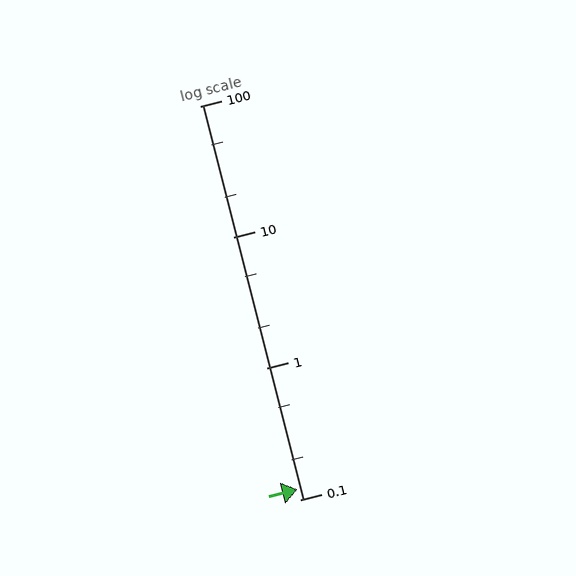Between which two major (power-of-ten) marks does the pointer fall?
The pointer is between 0.1 and 1.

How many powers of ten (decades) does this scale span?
The scale spans 3 decades, from 0.1 to 100.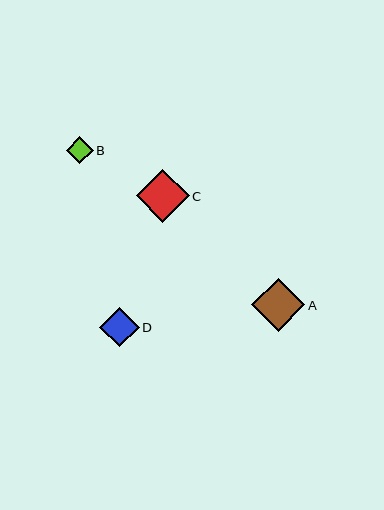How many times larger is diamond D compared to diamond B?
Diamond D is approximately 1.5 times the size of diamond B.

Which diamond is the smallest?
Diamond B is the smallest with a size of approximately 27 pixels.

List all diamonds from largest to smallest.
From largest to smallest: A, C, D, B.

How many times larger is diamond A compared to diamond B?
Diamond A is approximately 2.0 times the size of diamond B.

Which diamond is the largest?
Diamond A is the largest with a size of approximately 53 pixels.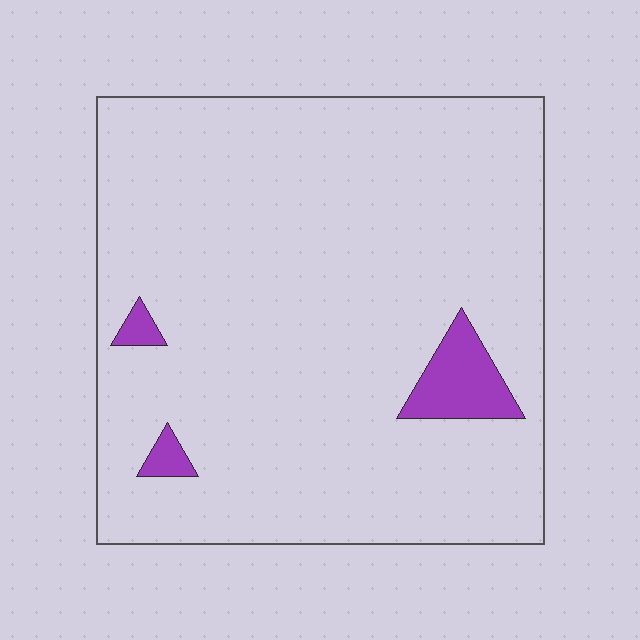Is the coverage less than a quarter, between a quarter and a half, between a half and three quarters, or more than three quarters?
Less than a quarter.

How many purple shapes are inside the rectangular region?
3.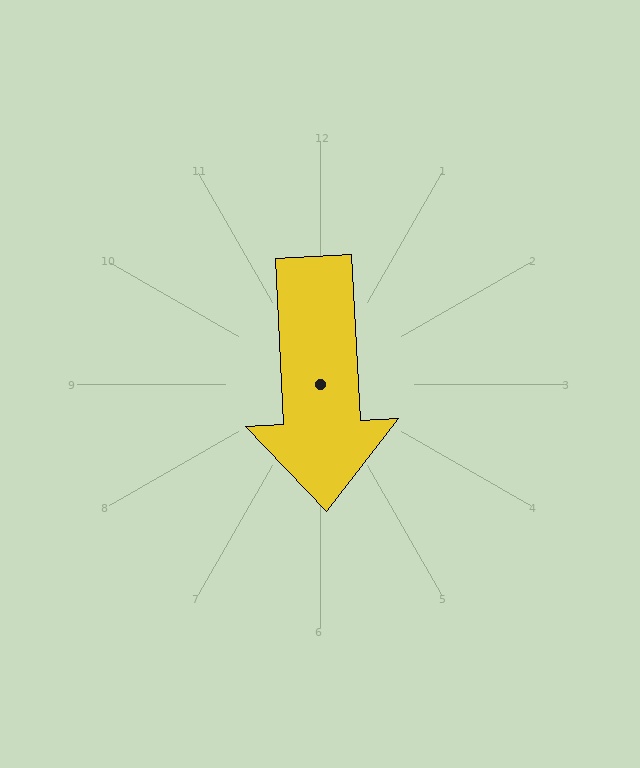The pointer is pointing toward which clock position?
Roughly 6 o'clock.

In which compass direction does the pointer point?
South.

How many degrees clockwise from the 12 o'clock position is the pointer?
Approximately 177 degrees.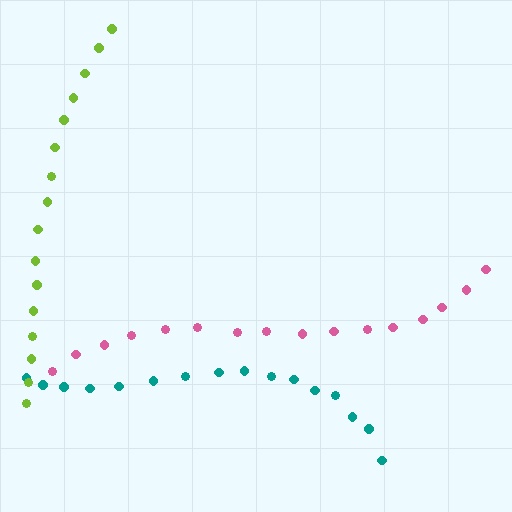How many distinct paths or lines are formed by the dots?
There are 3 distinct paths.